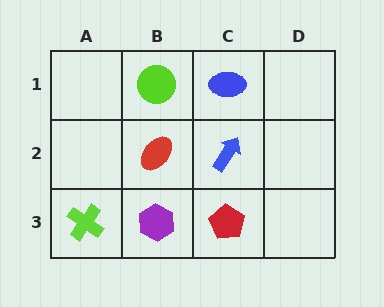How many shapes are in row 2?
2 shapes.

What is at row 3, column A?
A lime cross.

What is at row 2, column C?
A blue arrow.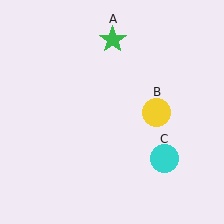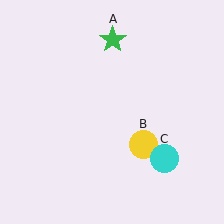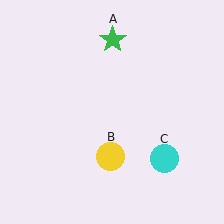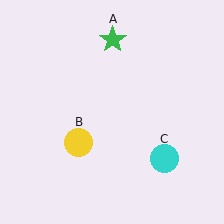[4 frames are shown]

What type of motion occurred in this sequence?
The yellow circle (object B) rotated clockwise around the center of the scene.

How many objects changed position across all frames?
1 object changed position: yellow circle (object B).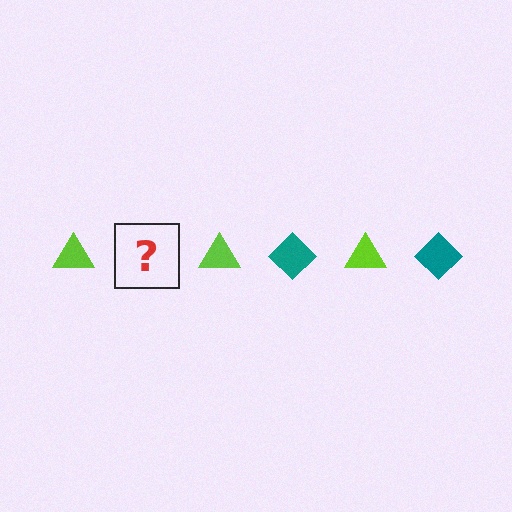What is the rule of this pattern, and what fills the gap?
The rule is that the pattern alternates between lime triangle and teal diamond. The gap should be filled with a teal diamond.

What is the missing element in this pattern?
The missing element is a teal diamond.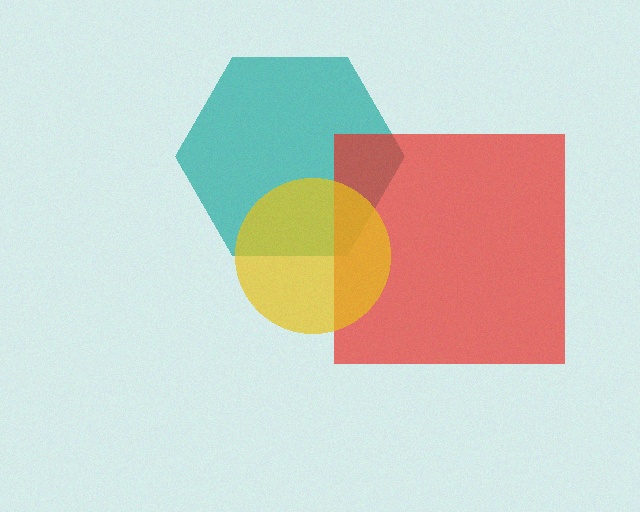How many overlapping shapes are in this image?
There are 3 overlapping shapes in the image.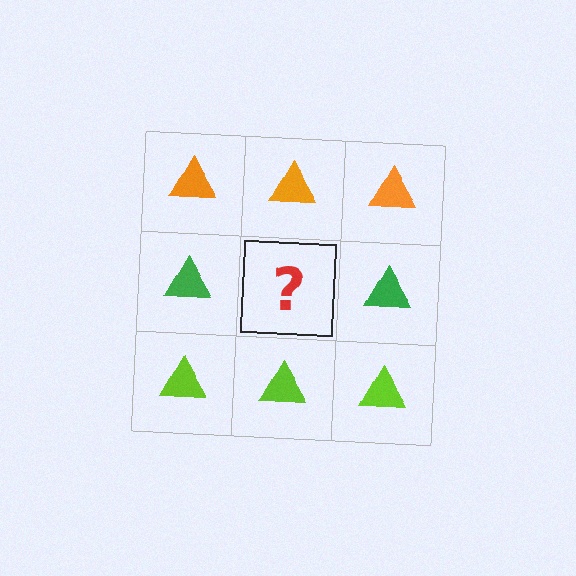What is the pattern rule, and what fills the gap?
The rule is that each row has a consistent color. The gap should be filled with a green triangle.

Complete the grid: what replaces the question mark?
The question mark should be replaced with a green triangle.